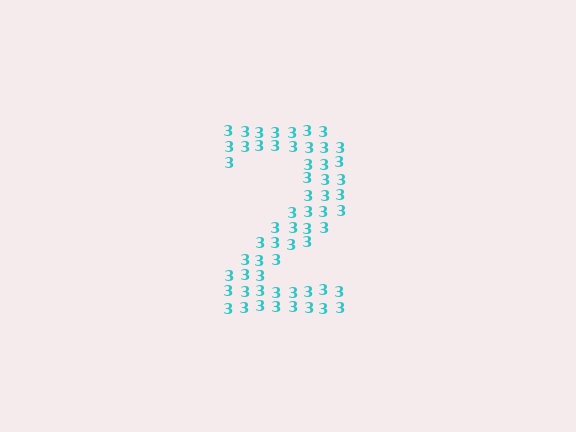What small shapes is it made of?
It is made of small digit 3's.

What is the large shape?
The large shape is the digit 2.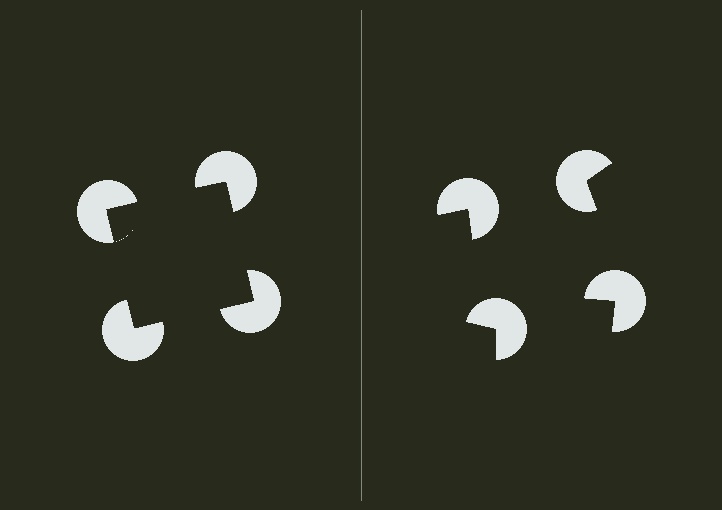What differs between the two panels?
The pac-man discs are positioned identically on both sides; only the wedge orientations differ. On the left they align to a square; on the right they are misaligned.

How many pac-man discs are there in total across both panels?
8 — 4 on each side.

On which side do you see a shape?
An illusory square appears on the left side. On the right side the wedge cuts are rotated, so no coherent shape forms.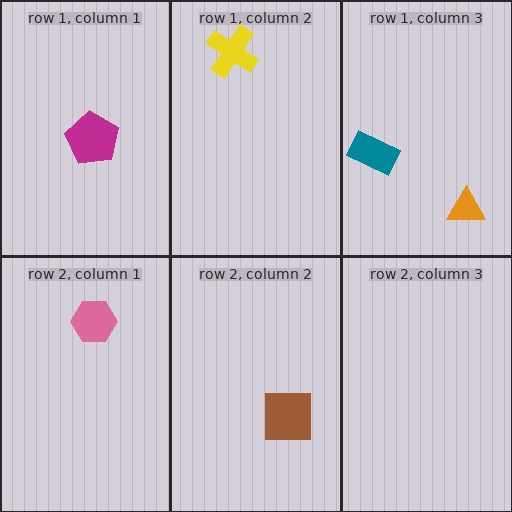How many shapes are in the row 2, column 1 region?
1.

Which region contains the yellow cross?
The row 1, column 2 region.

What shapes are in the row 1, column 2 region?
The yellow cross.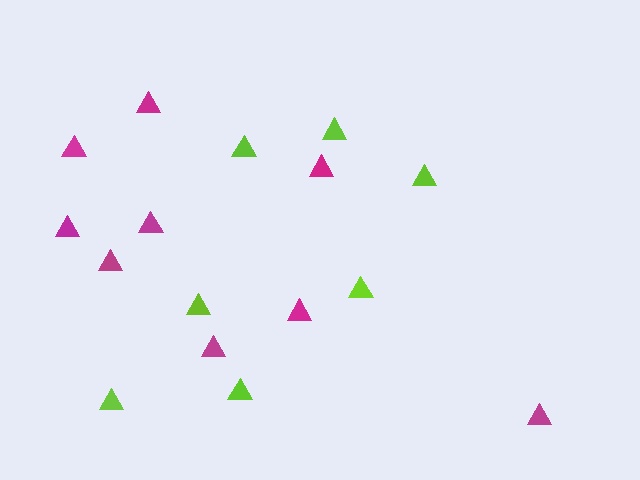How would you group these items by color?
There are 2 groups: one group of magenta triangles (9) and one group of lime triangles (7).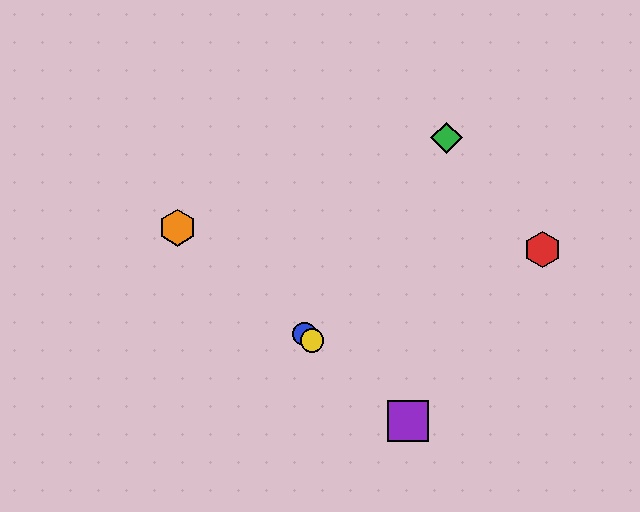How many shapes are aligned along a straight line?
4 shapes (the blue circle, the yellow circle, the purple square, the orange hexagon) are aligned along a straight line.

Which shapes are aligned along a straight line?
The blue circle, the yellow circle, the purple square, the orange hexagon are aligned along a straight line.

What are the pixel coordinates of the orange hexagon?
The orange hexagon is at (178, 228).